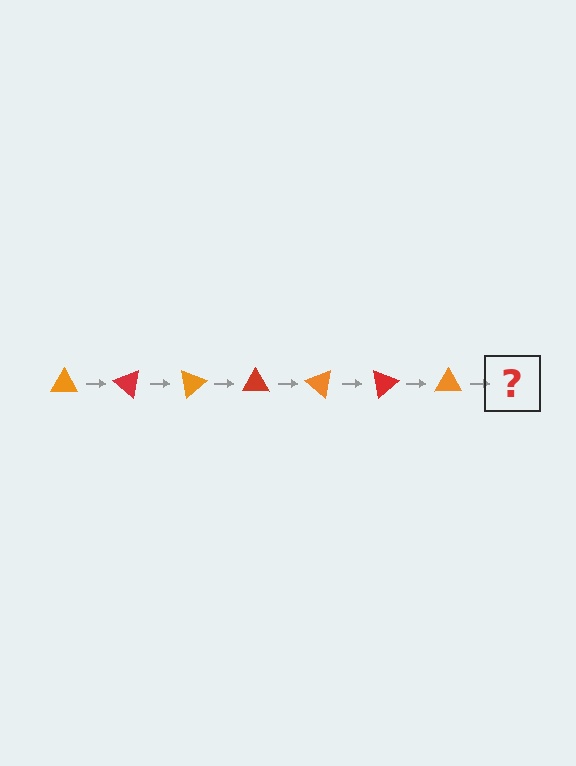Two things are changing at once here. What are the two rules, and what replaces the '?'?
The two rules are that it rotates 40 degrees each step and the color cycles through orange and red. The '?' should be a red triangle, rotated 280 degrees from the start.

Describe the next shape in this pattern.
It should be a red triangle, rotated 280 degrees from the start.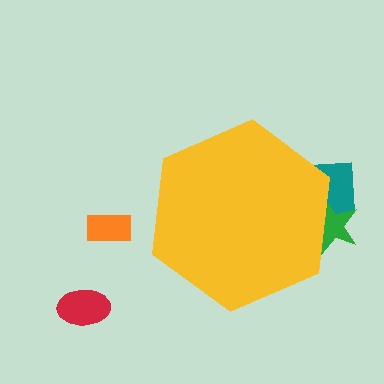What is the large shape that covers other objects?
A yellow hexagon.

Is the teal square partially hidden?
Yes, the teal square is partially hidden behind the yellow hexagon.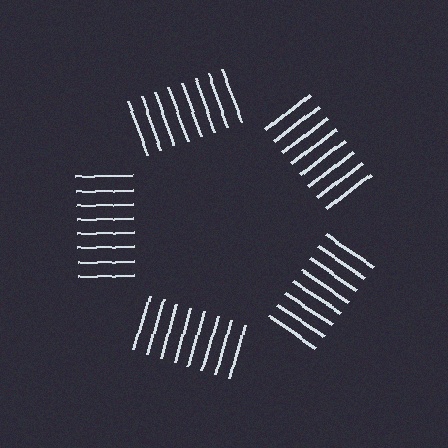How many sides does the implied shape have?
5 sides — the line-ends trace a pentagon.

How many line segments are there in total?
40 — 8 along each of the 5 edges.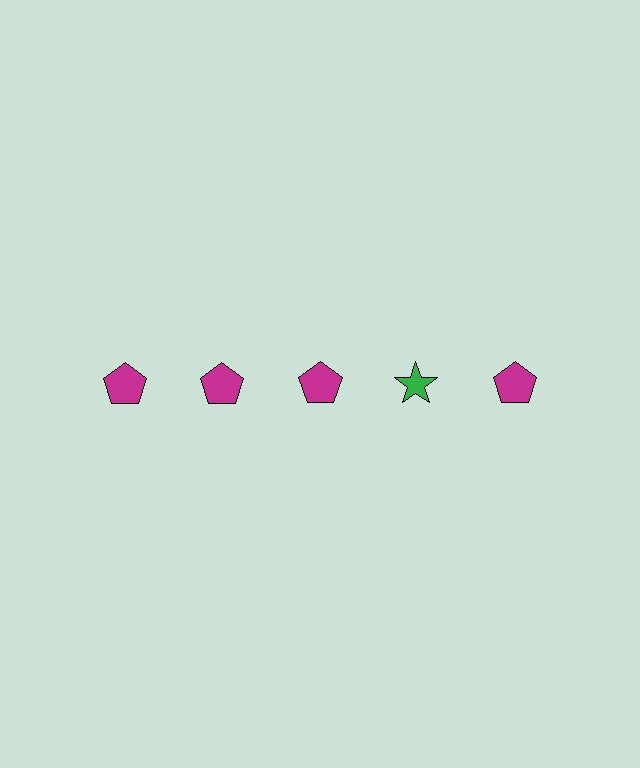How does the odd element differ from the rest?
It differs in both color (green instead of magenta) and shape (star instead of pentagon).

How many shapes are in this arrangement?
There are 5 shapes arranged in a grid pattern.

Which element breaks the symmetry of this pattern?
The green star in the top row, second from right column breaks the symmetry. All other shapes are magenta pentagons.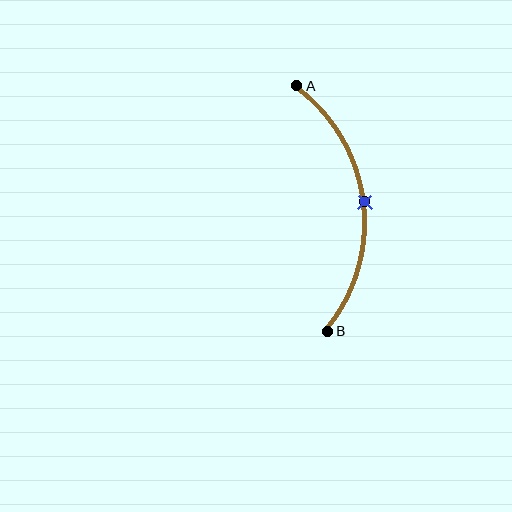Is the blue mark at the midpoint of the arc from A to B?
Yes. The blue mark lies on the arc at equal arc-length from both A and B — it is the arc midpoint.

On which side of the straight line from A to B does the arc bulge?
The arc bulges to the right of the straight line connecting A and B.